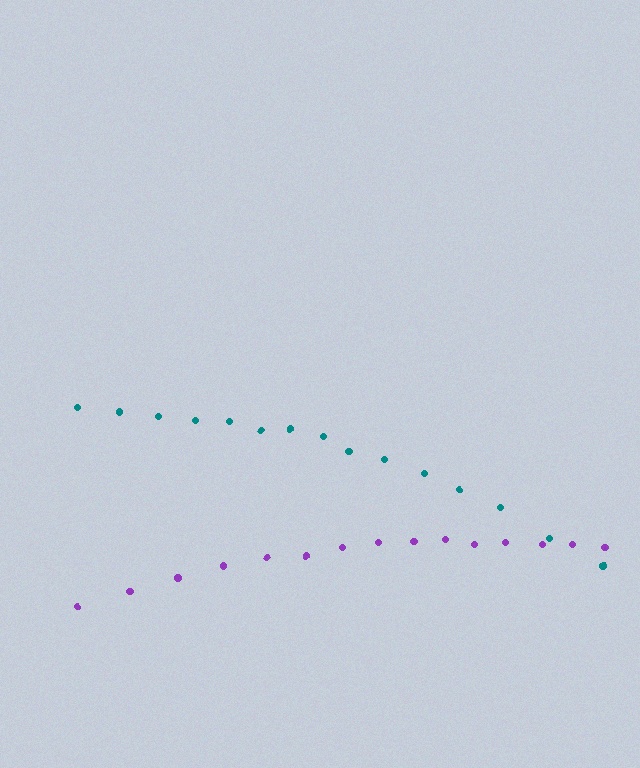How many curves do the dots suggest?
There are 2 distinct paths.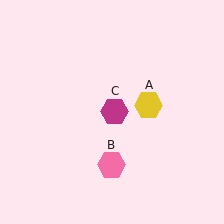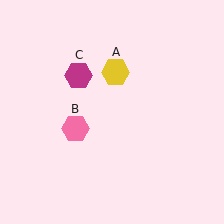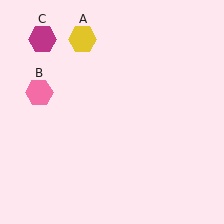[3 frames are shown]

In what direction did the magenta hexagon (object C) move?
The magenta hexagon (object C) moved up and to the left.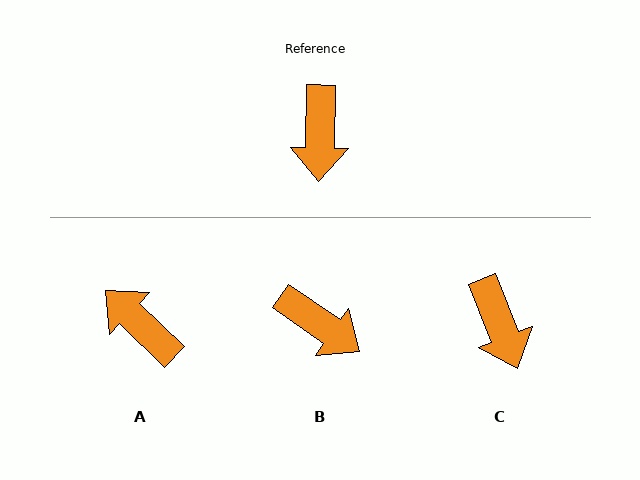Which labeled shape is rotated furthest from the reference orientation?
A, about 132 degrees away.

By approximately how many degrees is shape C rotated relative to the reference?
Approximately 24 degrees counter-clockwise.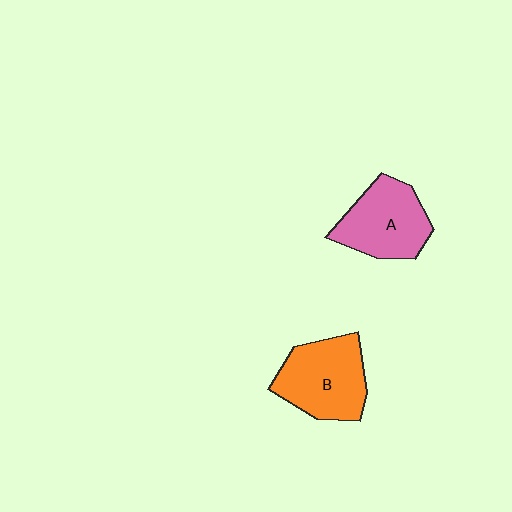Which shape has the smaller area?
Shape A (pink).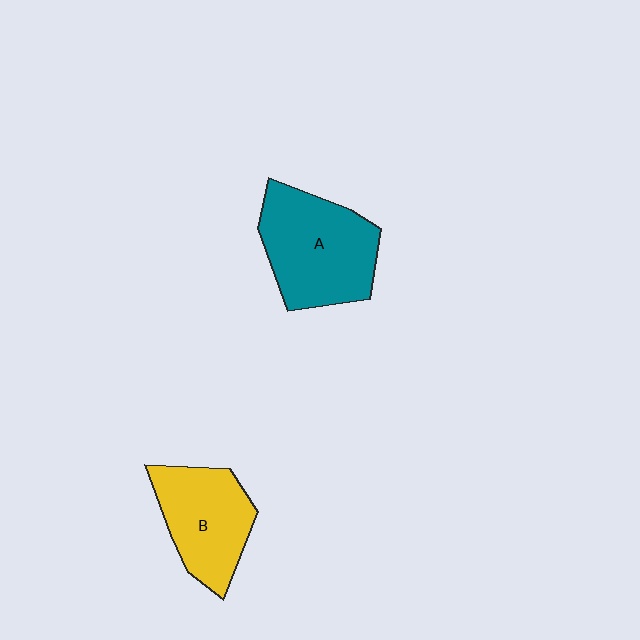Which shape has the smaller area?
Shape B (yellow).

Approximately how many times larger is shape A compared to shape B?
Approximately 1.3 times.